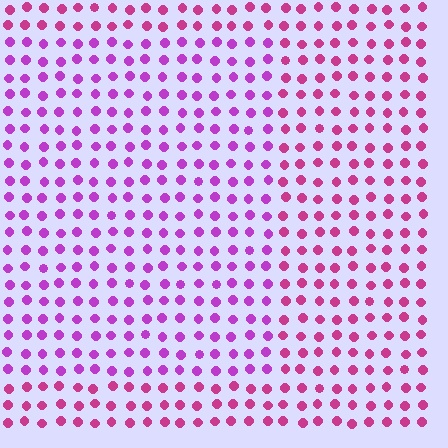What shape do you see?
I see a rectangle.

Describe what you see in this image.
The image is filled with small magenta elements in a uniform arrangement. A rectangle-shaped region is visible where the elements are tinted to a slightly different hue, forming a subtle color boundary.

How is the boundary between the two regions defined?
The boundary is defined purely by a slight shift in hue (about 30 degrees). Spacing, size, and orientation are identical on both sides.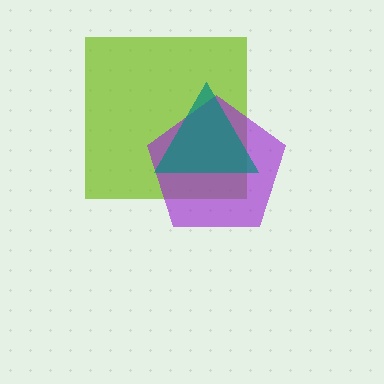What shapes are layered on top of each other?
The layered shapes are: a lime square, a purple pentagon, a teal triangle.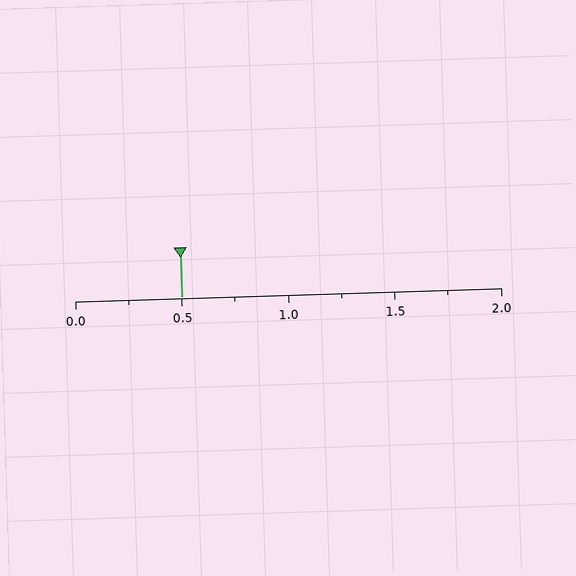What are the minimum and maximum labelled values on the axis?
The axis runs from 0.0 to 2.0.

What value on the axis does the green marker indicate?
The marker indicates approximately 0.5.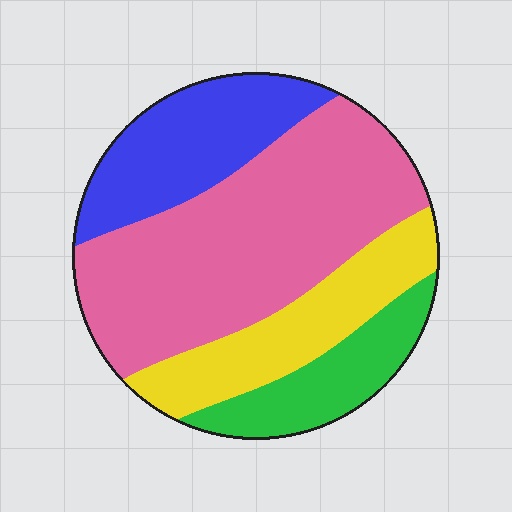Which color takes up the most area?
Pink, at roughly 45%.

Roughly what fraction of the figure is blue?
Blue takes up about one fifth (1/5) of the figure.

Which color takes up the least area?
Green, at roughly 15%.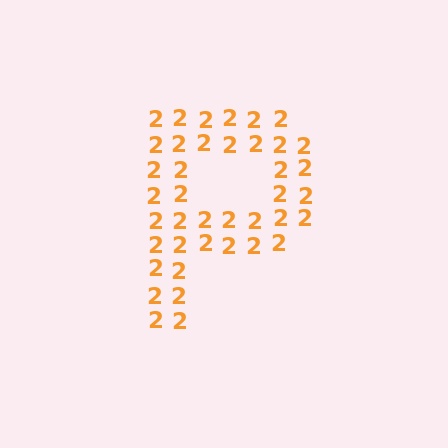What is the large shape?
The large shape is the letter P.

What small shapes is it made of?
It is made of small digit 2's.